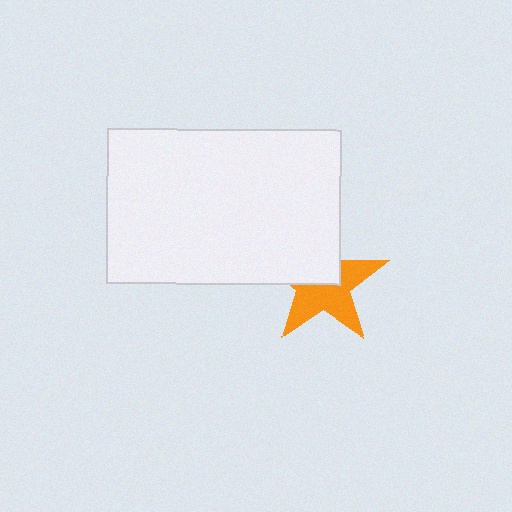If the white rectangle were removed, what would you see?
You would see the complete orange star.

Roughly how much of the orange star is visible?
About half of it is visible (roughly 55%).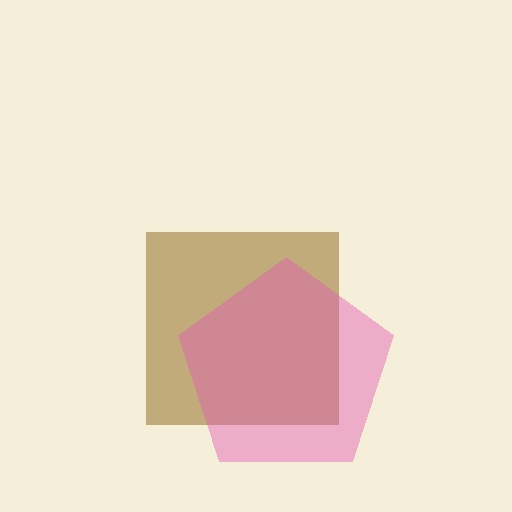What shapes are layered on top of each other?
The layered shapes are: a brown square, a pink pentagon.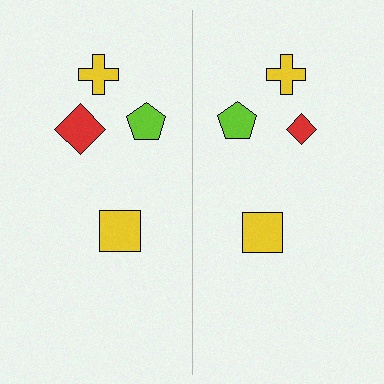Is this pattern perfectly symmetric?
No, the pattern is not perfectly symmetric. The red diamond on the right side has a different size than its mirror counterpart.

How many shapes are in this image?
There are 8 shapes in this image.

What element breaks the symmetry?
The red diamond on the right side has a different size than its mirror counterpart.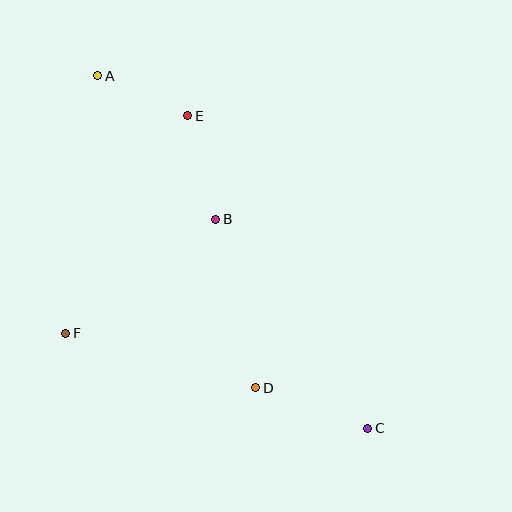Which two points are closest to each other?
Points A and E are closest to each other.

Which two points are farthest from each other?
Points A and C are farthest from each other.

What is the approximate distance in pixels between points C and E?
The distance between C and E is approximately 361 pixels.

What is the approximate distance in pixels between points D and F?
The distance between D and F is approximately 198 pixels.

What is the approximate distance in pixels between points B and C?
The distance between B and C is approximately 259 pixels.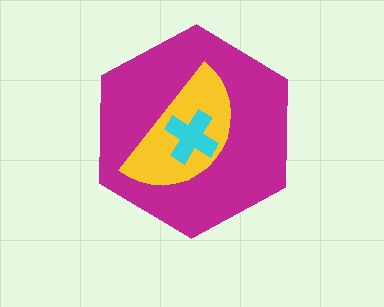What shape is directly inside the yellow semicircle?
The cyan cross.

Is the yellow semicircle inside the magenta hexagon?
Yes.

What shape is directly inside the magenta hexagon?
The yellow semicircle.